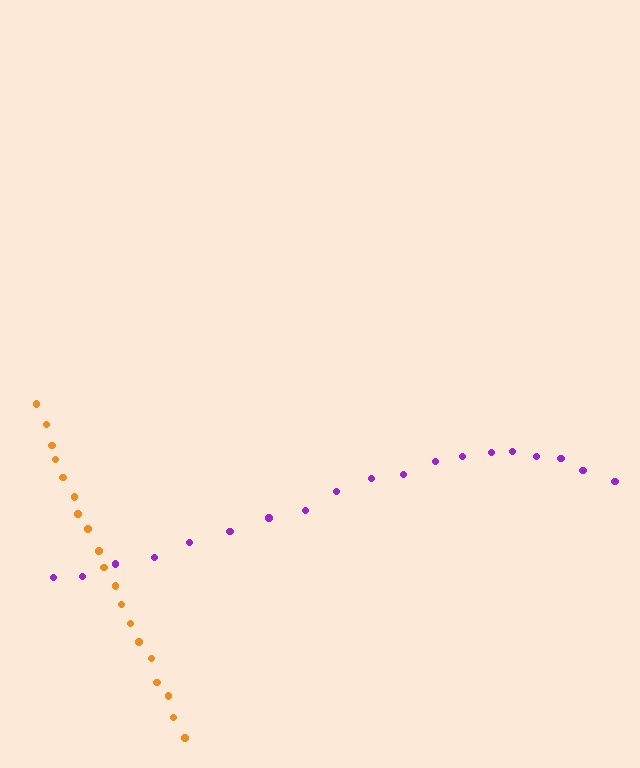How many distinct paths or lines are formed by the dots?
There are 2 distinct paths.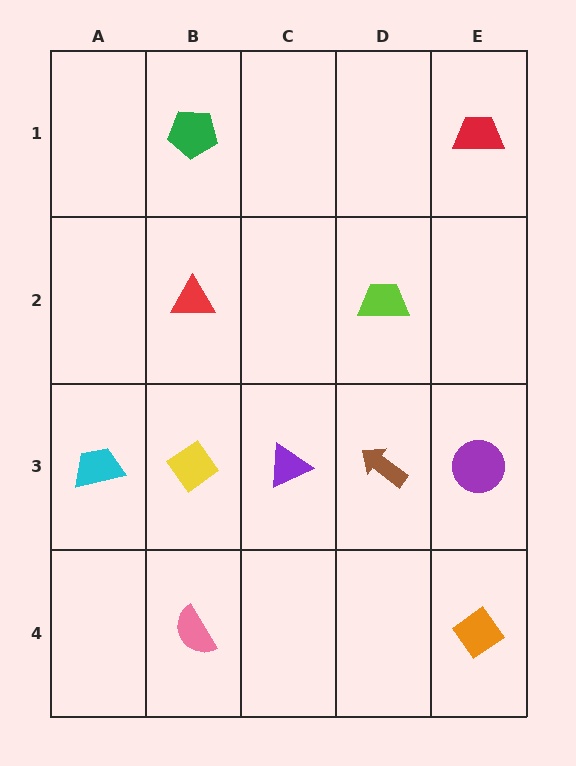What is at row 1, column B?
A green pentagon.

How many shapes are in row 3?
5 shapes.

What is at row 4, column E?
An orange diamond.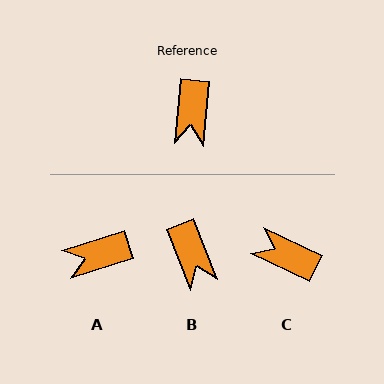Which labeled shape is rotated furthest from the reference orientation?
C, about 110 degrees away.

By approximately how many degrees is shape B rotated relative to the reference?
Approximately 27 degrees counter-clockwise.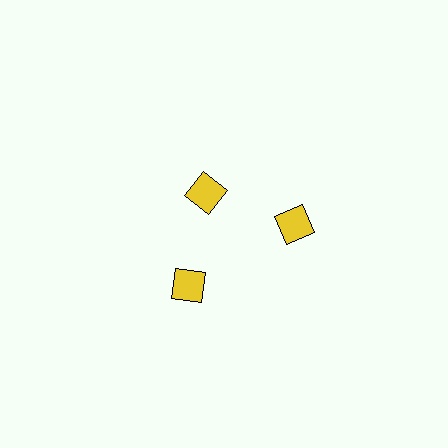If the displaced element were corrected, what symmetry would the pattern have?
It would have 3-fold rotational symmetry — the pattern would map onto itself every 120 degrees.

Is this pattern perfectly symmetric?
No. The 3 yellow diamonds are arranged in a ring, but one element near the 11 o'clock position is pulled inward toward the center, breaking the 3-fold rotational symmetry.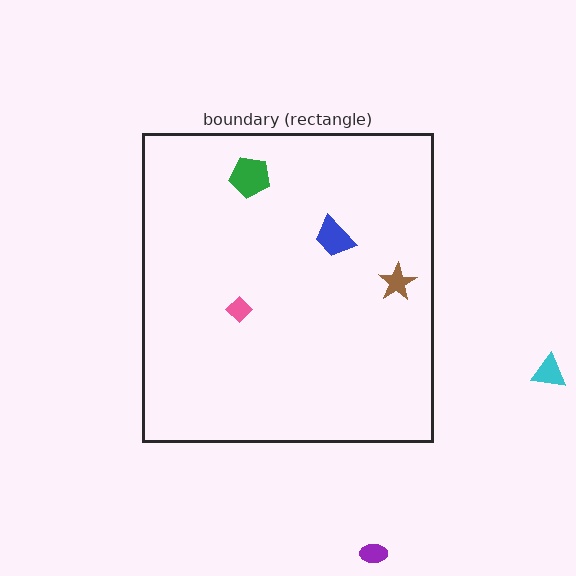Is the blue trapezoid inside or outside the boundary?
Inside.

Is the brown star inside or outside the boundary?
Inside.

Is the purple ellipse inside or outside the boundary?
Outside.